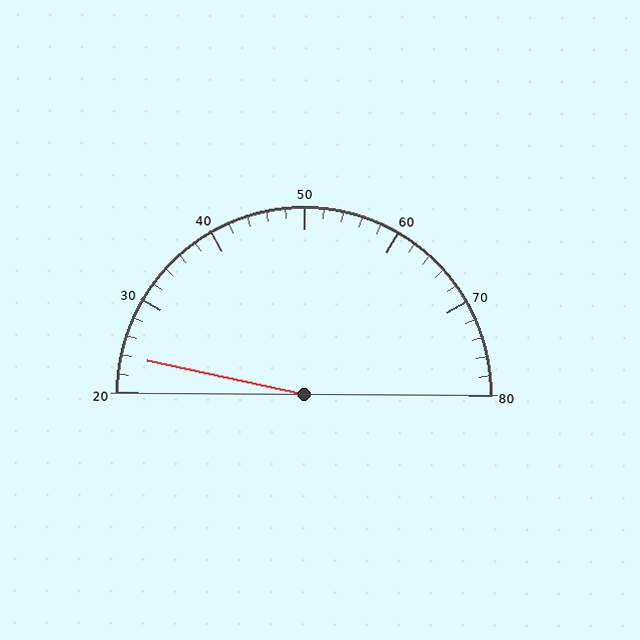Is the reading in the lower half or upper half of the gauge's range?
The reading is in the lower half of the range (20 to 80).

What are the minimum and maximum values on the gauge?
The gauge ranges from 20 to 80.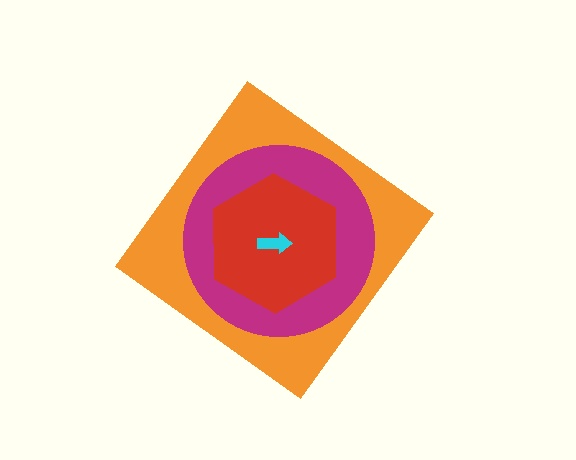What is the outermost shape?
The orange diamond.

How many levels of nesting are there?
4.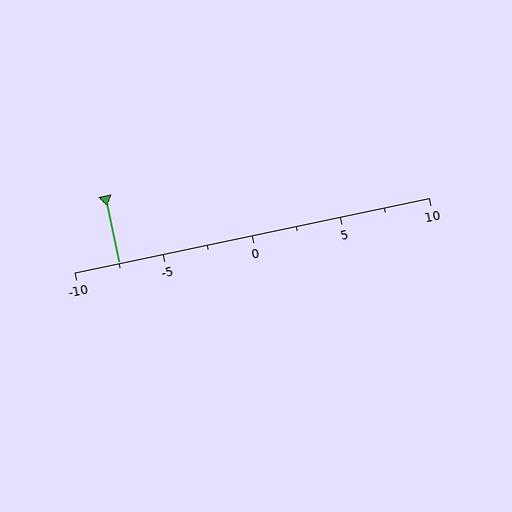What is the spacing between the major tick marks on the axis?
The major ticks are spaced 5 apart.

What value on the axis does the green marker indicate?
The marker indicates approximately -7.5.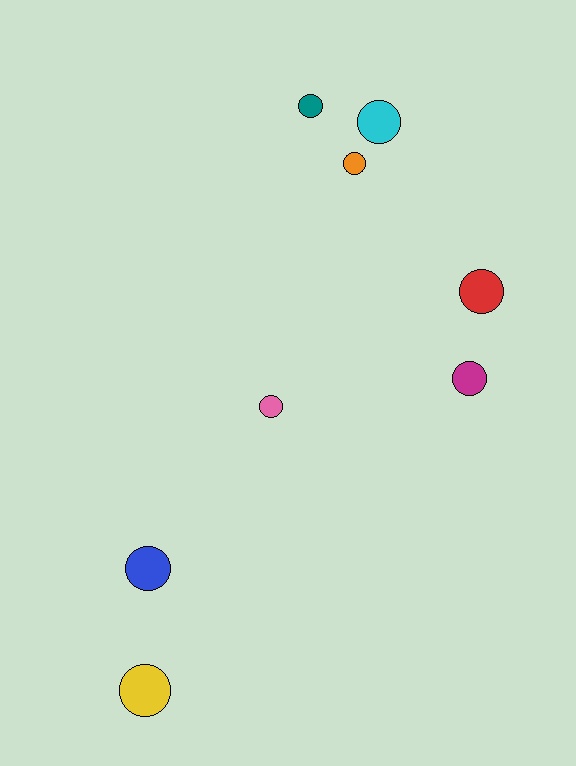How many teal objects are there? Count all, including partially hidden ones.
There is 1 teal object.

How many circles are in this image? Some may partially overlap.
There are 8 circles.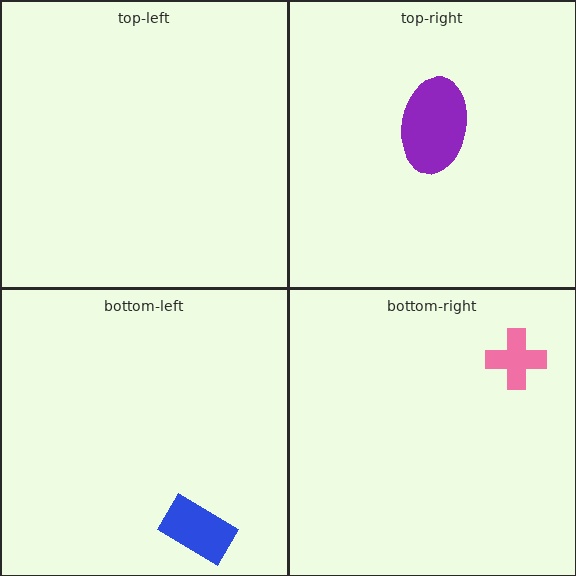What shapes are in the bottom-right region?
The pink cross.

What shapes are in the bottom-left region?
The blue rectangle.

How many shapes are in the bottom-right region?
1.